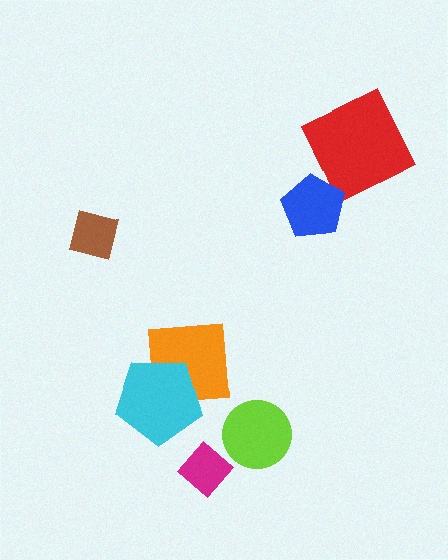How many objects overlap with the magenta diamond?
0 objects overlap with the magenta diamond.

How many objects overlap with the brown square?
0 objects overlap with the brown square.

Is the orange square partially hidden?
Yes, it is partially covered by another shape.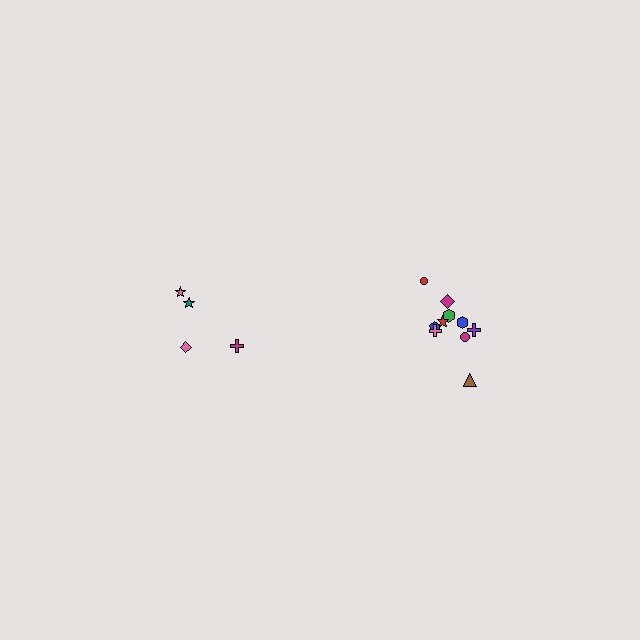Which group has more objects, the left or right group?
The right group.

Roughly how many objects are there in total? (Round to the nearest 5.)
Roughly 15 objects in total.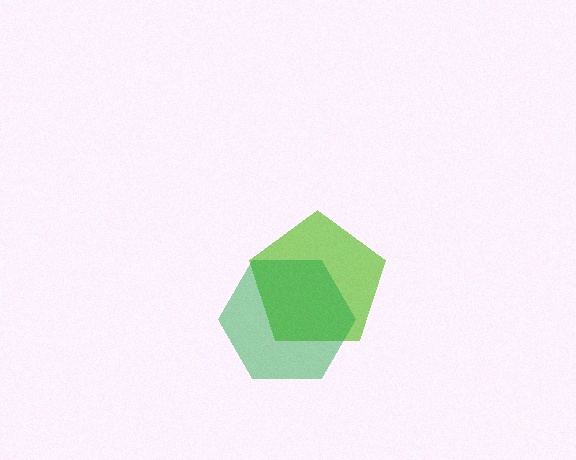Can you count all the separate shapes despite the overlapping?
Yes, there are 2 separate shapes.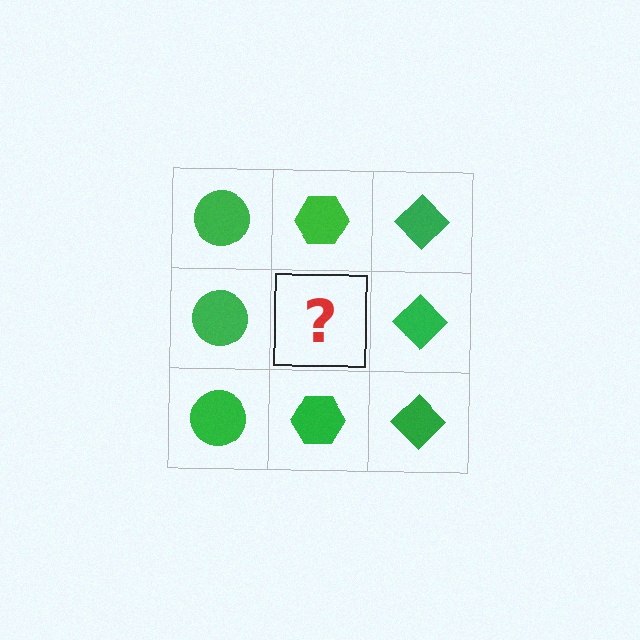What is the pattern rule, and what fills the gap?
The rule is that each column has a consistent shape. The gap should be filled with a green hexagon.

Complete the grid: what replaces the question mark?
The question mark should be replaced with a green hexagon.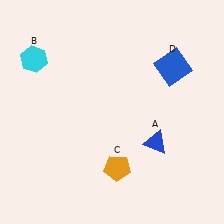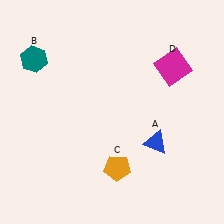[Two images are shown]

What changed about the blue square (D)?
In Image 1, D is blue. In Image 2, it changed to magenta.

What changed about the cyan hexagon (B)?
In Image 1, B is cyan. In Image 2, it changed to teal.